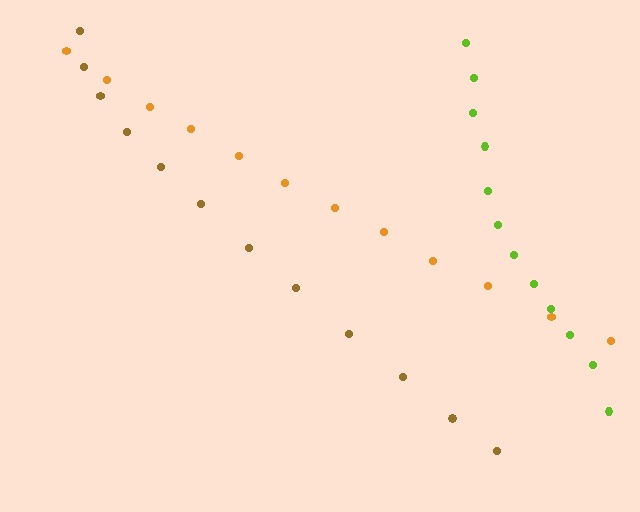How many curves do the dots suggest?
There are 3 distinct paths.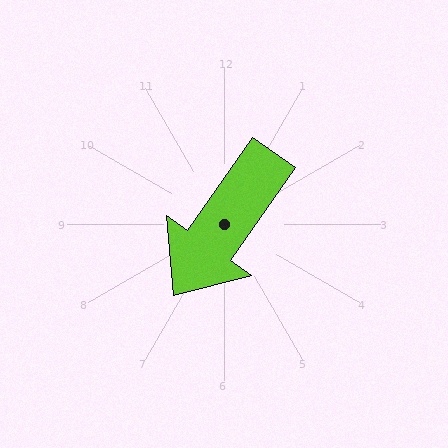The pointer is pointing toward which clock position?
Roughly 7 o'clock.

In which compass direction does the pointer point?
Southwest.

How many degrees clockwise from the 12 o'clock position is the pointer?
Approximately 215 degrees.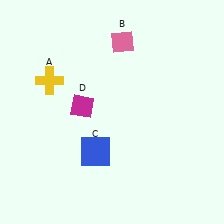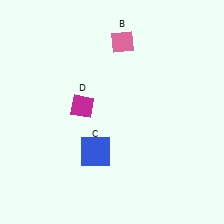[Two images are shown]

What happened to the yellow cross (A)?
The yellow cross (A) was removed in Image 2. It was in the top-left area of Image 1.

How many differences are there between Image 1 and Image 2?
There is 1 difference between the two images.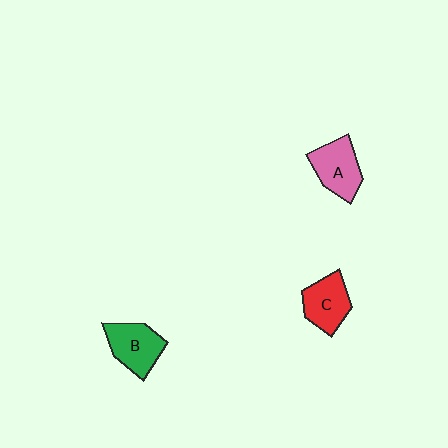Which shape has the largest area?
Shape B (green).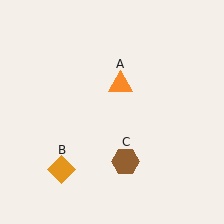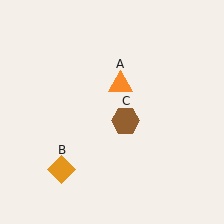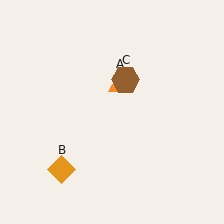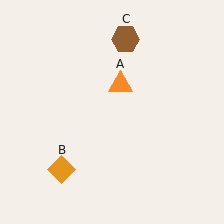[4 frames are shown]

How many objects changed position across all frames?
1 object changed position: brown hexagon (object C).